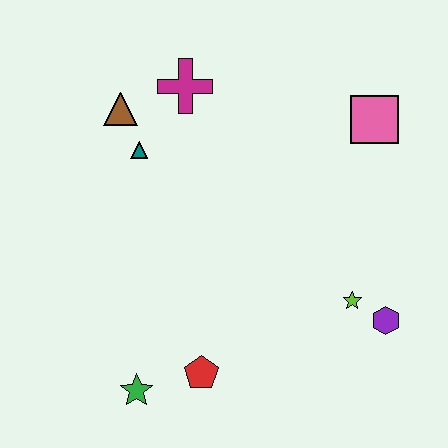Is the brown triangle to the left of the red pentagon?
Yes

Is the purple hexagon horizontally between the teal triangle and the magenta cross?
No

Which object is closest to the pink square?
The lime star is closest to the pink square.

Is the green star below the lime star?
Yes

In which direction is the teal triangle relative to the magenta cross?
The teal triangle is below the magenta cross.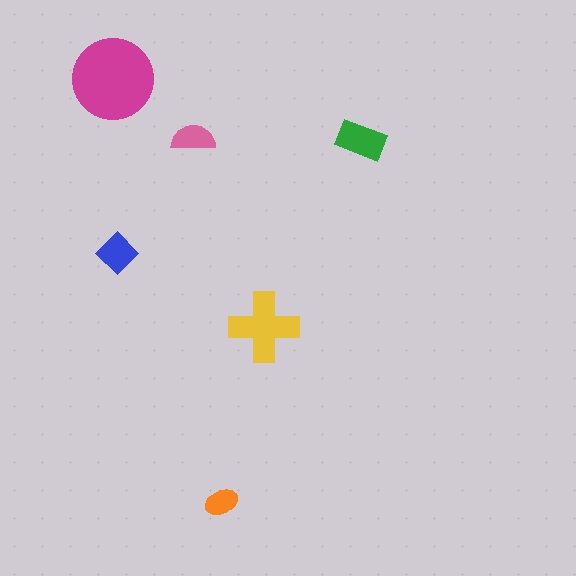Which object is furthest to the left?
The magenta circle is leftmost.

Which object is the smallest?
The orange ellipse.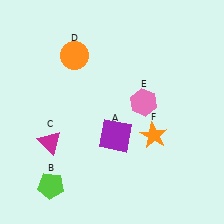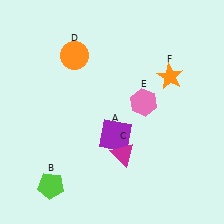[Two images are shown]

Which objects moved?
The objects that moved are: the magenta triangle (C), the orange star (F).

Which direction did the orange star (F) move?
The orange star (F) moved up.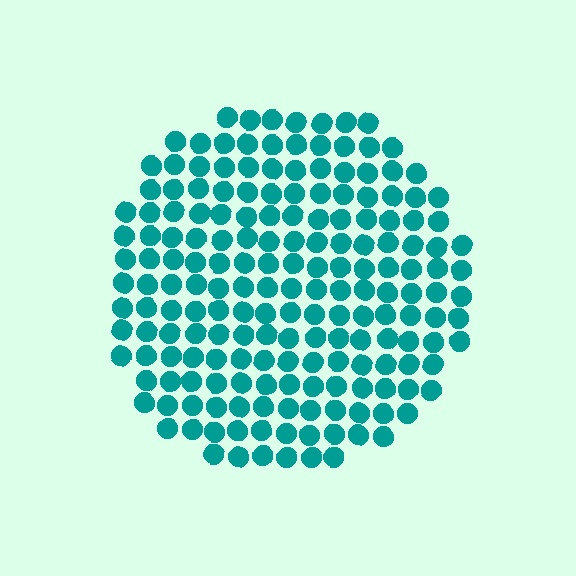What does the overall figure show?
The overall figure shows a circle.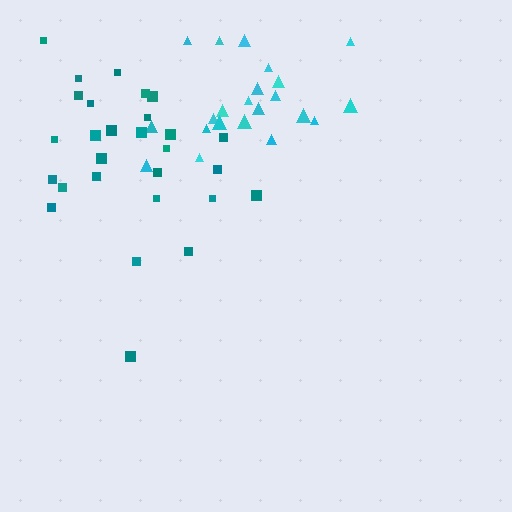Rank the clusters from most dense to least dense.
cyan, teal.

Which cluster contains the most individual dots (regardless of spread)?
Teal (28).